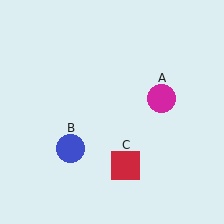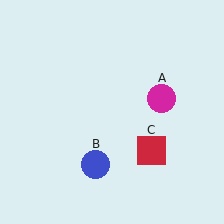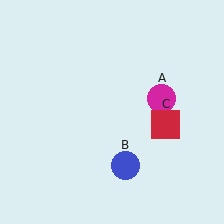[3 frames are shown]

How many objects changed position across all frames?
2 objects changed position: blue circle (object B), red square (object C).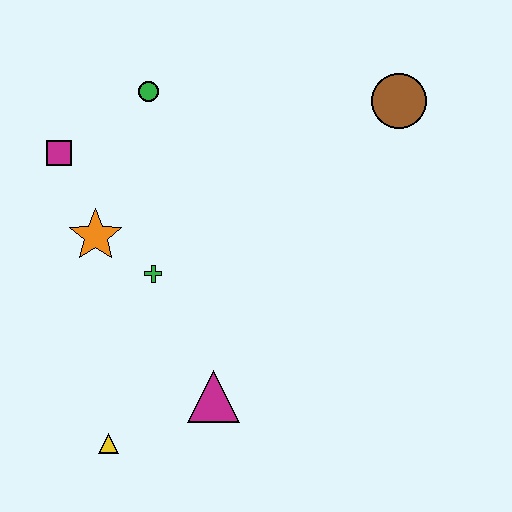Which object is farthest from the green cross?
The brown circle is farthest from the green cross.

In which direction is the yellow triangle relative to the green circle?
The yellow triangle is below the green circle.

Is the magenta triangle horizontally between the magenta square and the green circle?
No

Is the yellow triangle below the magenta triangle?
Yes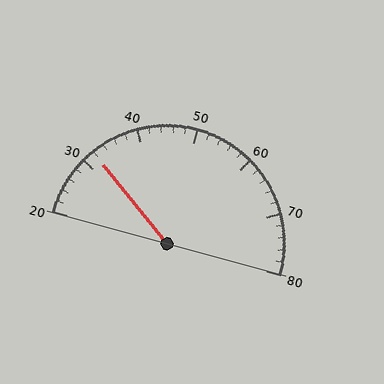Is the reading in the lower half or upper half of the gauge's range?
The reading is in the lower half of the range (20 to 80).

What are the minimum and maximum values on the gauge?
The gauge ranges from 20 to 80.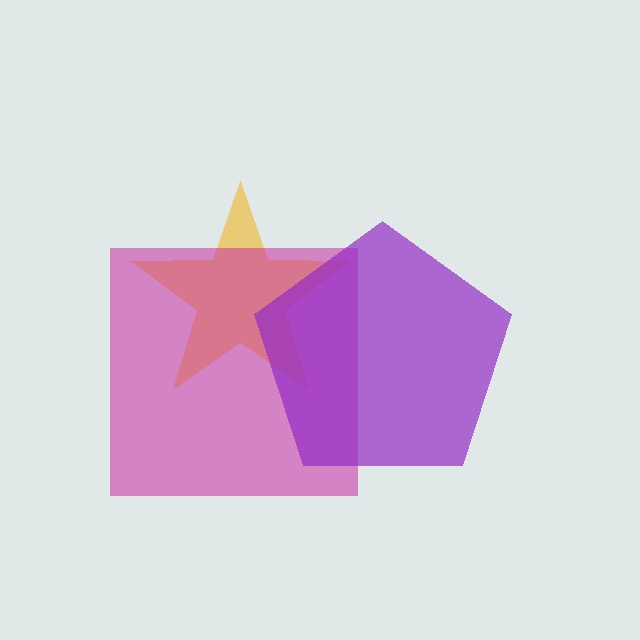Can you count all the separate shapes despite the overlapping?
Yes, there are 3 separate shapes.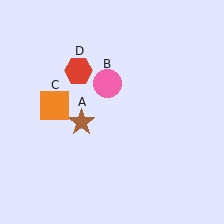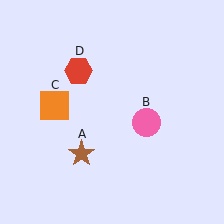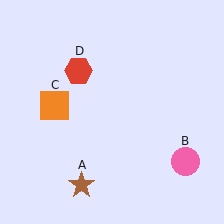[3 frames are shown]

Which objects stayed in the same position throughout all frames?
Orange square (object C) and red hexagon (object D) remained stationary.